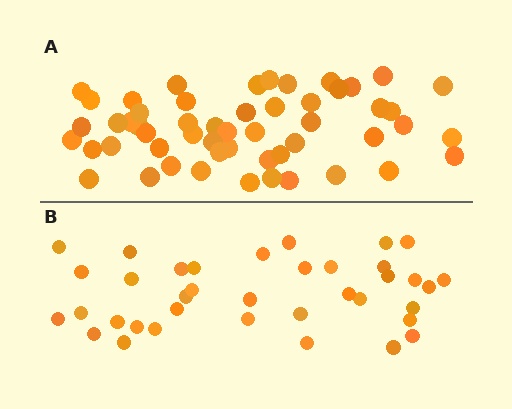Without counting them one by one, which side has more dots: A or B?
Region A (the top region) has more dots.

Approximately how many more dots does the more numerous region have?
Region A has approximately 15 more dots than region B.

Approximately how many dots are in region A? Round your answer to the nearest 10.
About 50 dots. (The exact count is 53, which rounds to 50.)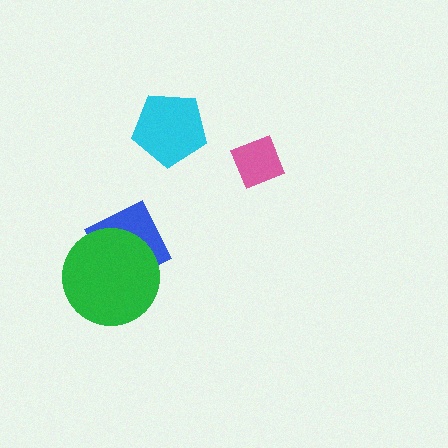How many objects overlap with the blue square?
1 object overlaps with the blue square.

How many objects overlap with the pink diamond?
0 objects overlap with the pink diamond.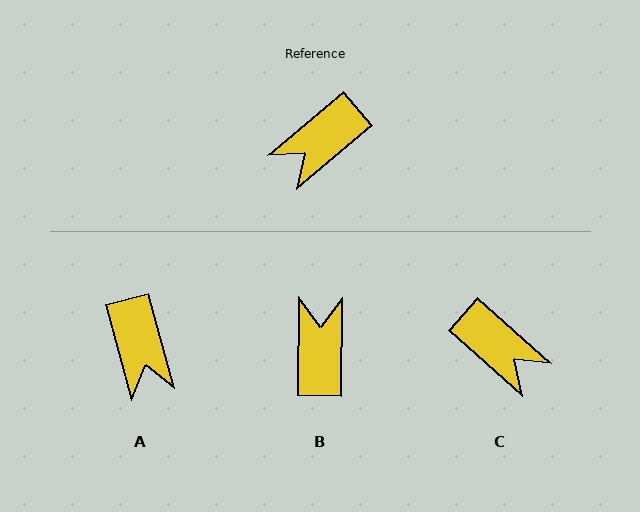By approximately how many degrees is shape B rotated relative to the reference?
Approximately 131 degrees clockwise.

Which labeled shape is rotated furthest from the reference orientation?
B, about 131 degrees away.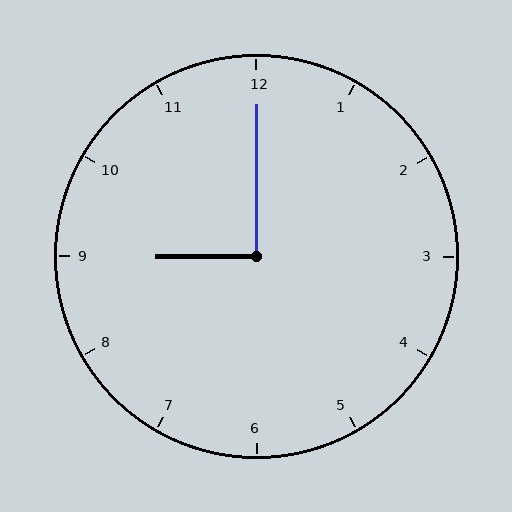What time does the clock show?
9:00.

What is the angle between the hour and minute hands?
Approximately 90 degrees.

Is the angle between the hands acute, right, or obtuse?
It is right.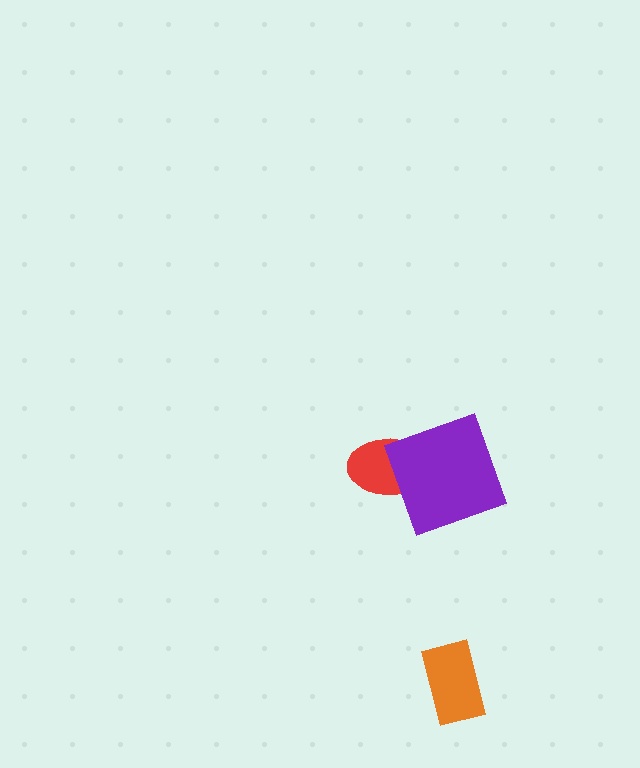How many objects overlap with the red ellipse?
1 object overlaps with the red ellipse.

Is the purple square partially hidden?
No, no other shape covers it.